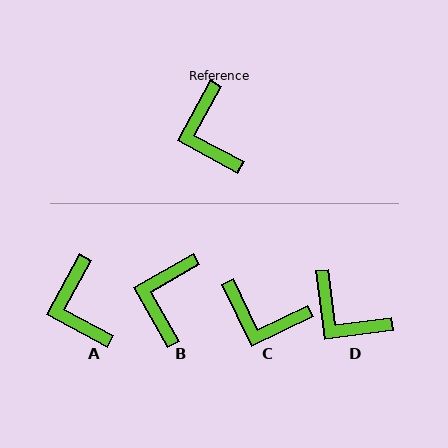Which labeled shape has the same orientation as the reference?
A.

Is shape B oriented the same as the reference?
No, it is off by about 31 degrees.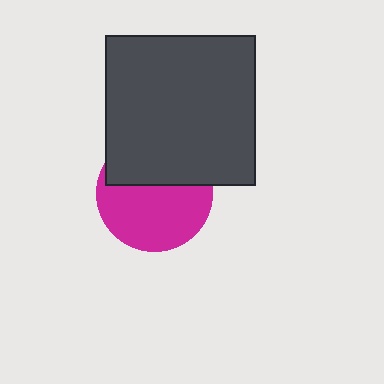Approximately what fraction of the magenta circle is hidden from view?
Roughly 40% of the magenta circle is hidden behind the dark gray square.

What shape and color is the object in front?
The object in front is a dark gray square.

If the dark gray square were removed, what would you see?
You would see the complete magenta circle.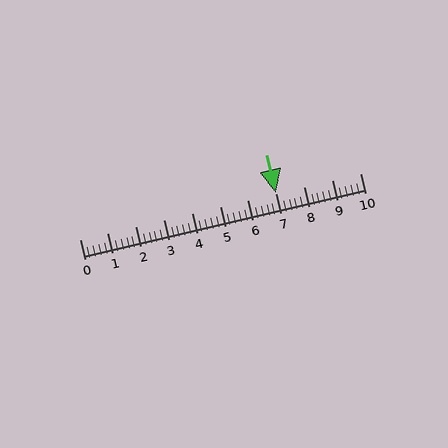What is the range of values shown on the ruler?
The ruler shows values from 0 to 10.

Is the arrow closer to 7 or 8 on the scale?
The arrow is closer to 7.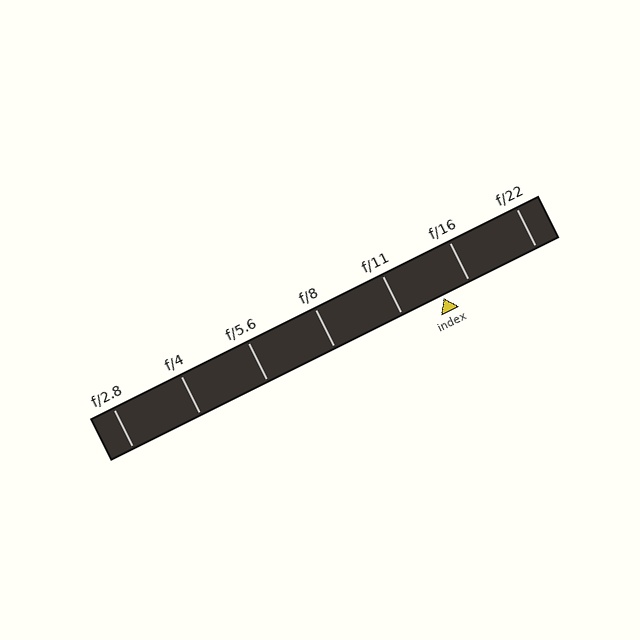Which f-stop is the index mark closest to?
The index mark is closest to f/16.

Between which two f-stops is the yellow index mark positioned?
The index mark is between f/11 and f/16.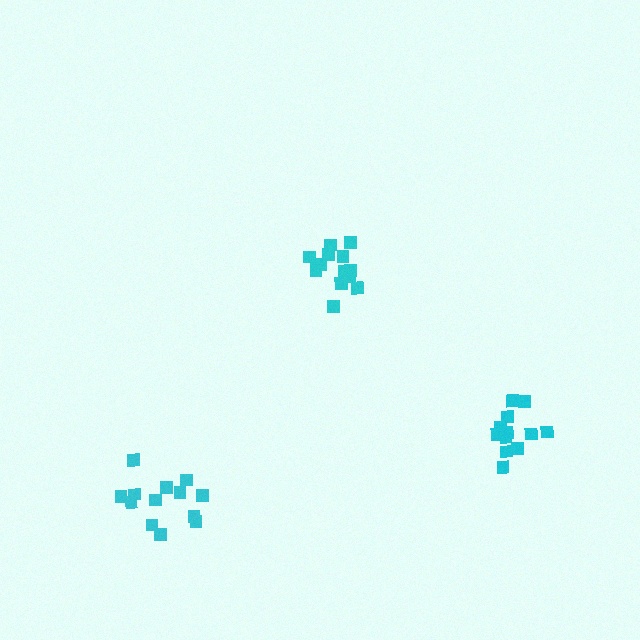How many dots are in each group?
Group 1: 13 dots, Group 2: 14 dots, Group 3: 12 dots (39 total).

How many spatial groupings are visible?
There are 3 spatial groupings.